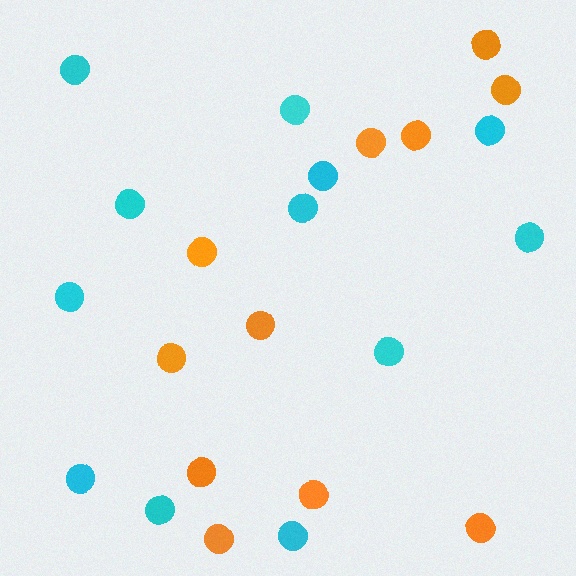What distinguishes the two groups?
There are 2 groups: one group of cyan circles (12) and one group of orange circles (11).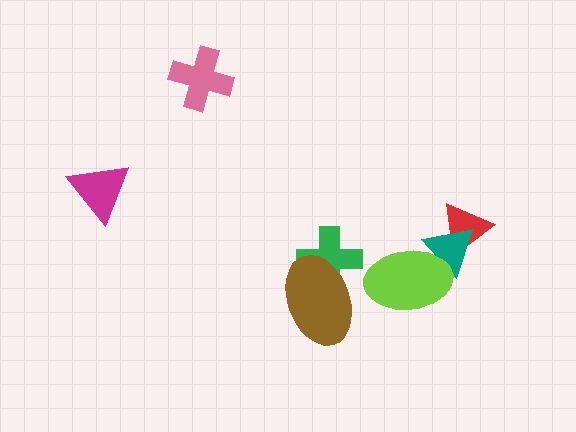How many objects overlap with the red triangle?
1 object overlaps with the red triangle.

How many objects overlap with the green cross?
1 object overlaps with the green cross.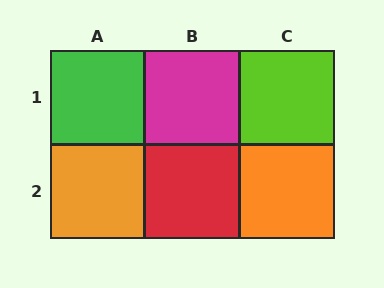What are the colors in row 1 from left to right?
Green, magenta, lime.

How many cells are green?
1 cell is green.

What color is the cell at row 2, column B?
Red.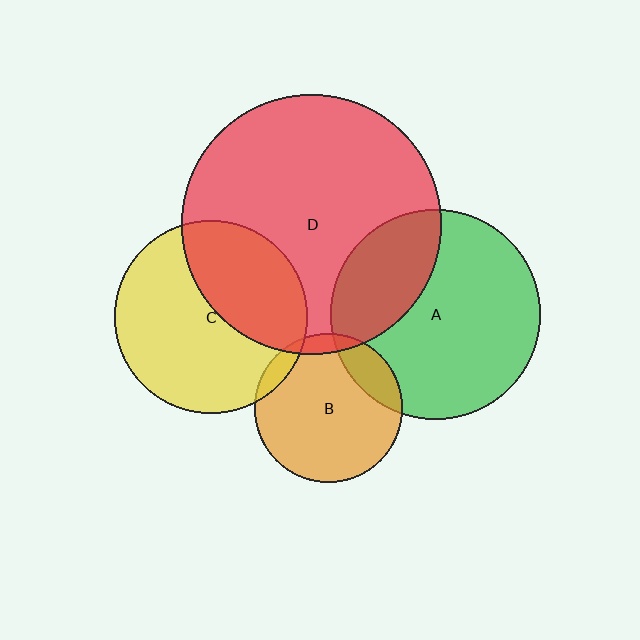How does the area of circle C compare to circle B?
Approximately 1.7 times.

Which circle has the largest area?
Circle D (red).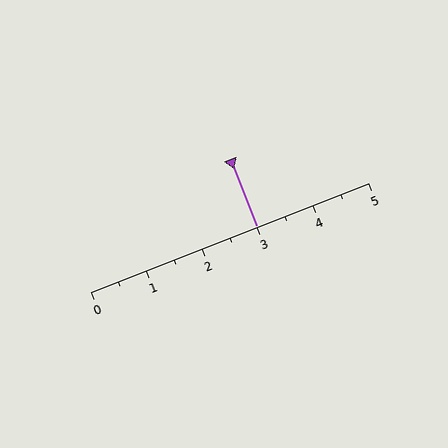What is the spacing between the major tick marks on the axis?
The major ticks are spaced 1 apart.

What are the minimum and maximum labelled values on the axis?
The axis runs from 0 to 5.